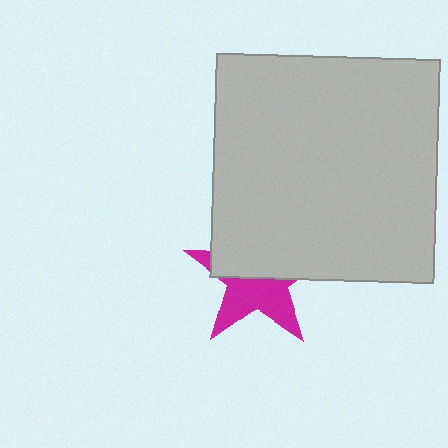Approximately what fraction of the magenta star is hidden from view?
Roughly 53% of the magenta star is hidden behind the light gray square.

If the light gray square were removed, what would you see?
You would see the complete magenta star.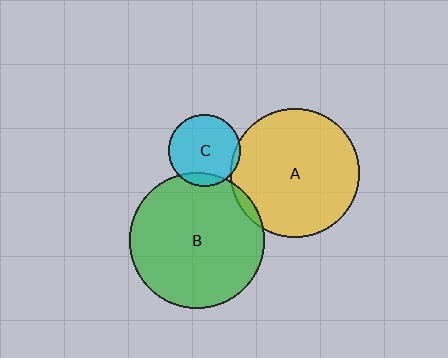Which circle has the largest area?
Circle B (green).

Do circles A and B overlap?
Yes.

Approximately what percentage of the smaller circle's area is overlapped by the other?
Approximately 5%.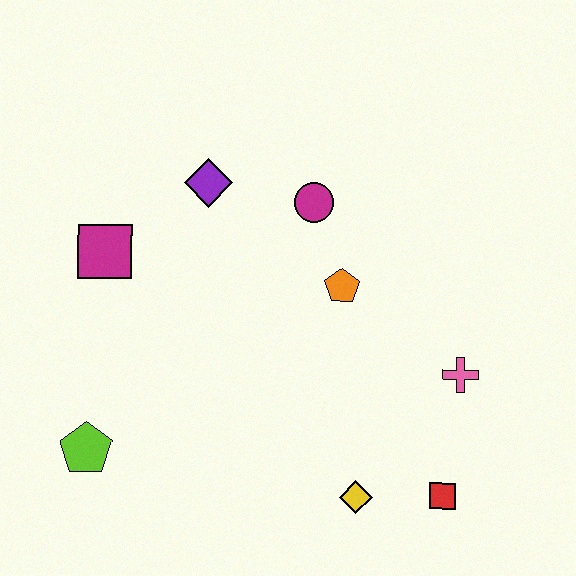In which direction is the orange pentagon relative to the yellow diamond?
The orange pentagon is above the yellow diamond.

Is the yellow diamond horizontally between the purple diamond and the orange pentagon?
No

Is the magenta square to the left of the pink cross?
Yes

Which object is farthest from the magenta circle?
The lime pentagon is farthest from the magenta circle.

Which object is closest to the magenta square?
The purple diamond is closest to the magenta square.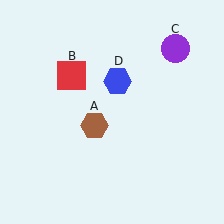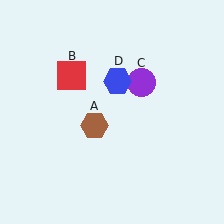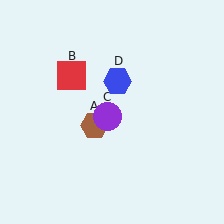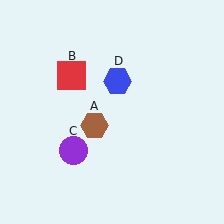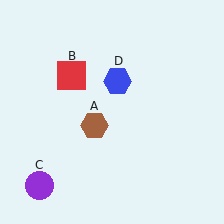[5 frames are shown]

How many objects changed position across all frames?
1 object changed position: purple circle (object C).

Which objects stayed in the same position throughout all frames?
Brown hexagon (object A) and red square (object B) and blue hexagon (object D) remained stationary.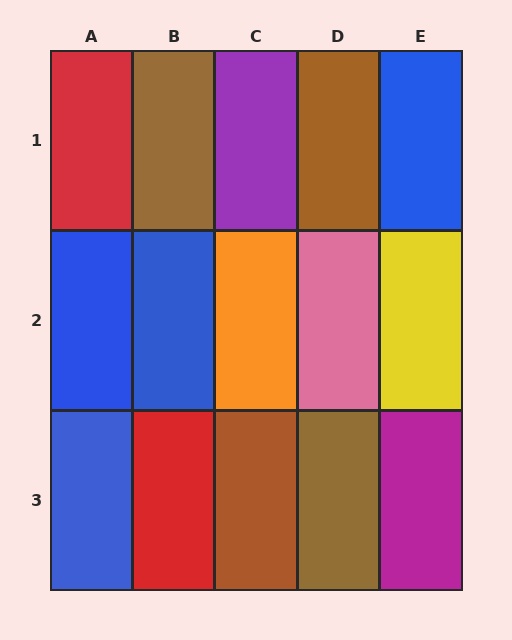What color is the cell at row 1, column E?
Blue.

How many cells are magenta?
1 cell is magenta.